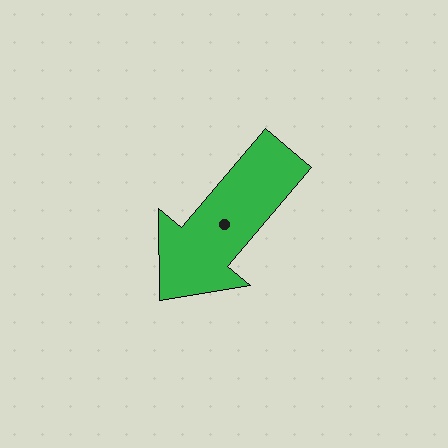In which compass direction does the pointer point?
Southwest.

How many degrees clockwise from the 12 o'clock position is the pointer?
Approximately 220 degrees.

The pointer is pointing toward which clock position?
Roughly 7 o'clock.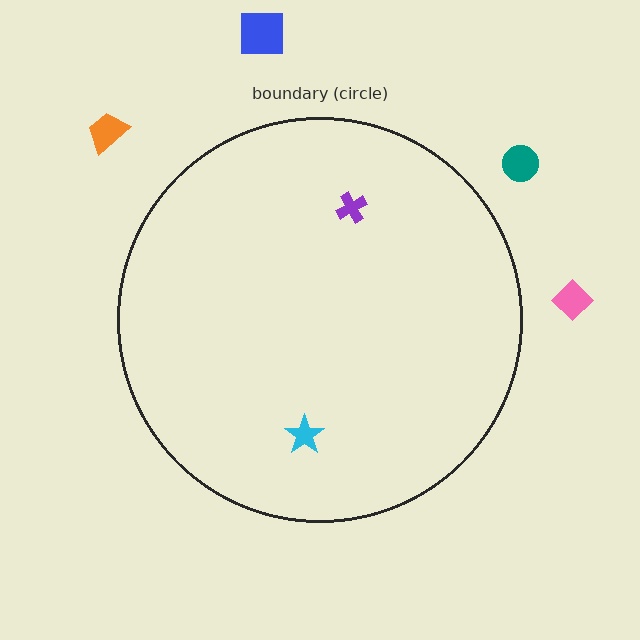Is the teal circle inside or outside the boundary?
Outside.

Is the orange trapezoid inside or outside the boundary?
Outside.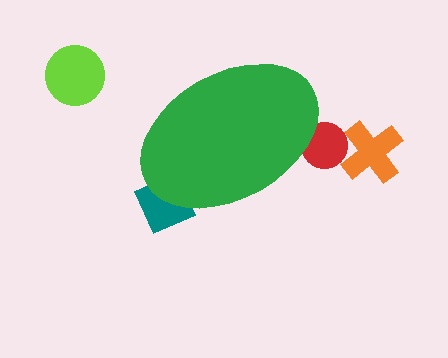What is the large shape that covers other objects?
A green ellipse.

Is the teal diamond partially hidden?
Yes, the teal diamond is partially hidden behind the green ellipse.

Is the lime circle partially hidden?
No, the lime circle is fully visible.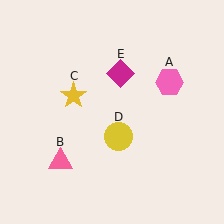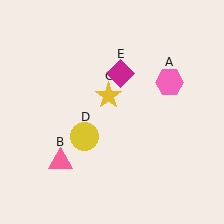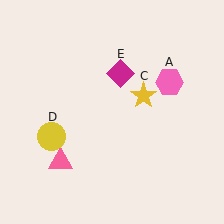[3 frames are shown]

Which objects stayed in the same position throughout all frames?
Pink hexagon (object A) and pink triangle (object B) and magenta diamond (object E) remained stationary.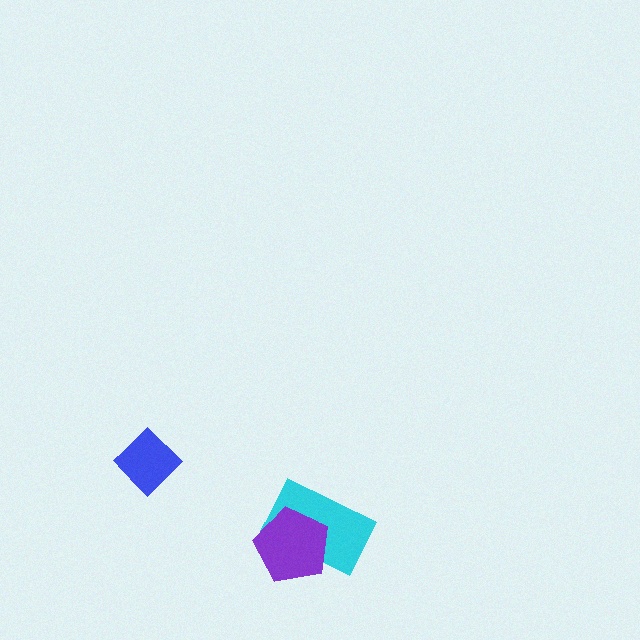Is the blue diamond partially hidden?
No, no other shape covers it.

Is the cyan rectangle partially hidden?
Yes, it is partially covered by another shape.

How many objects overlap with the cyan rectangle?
1 object overlaps with the cyan rectangle.